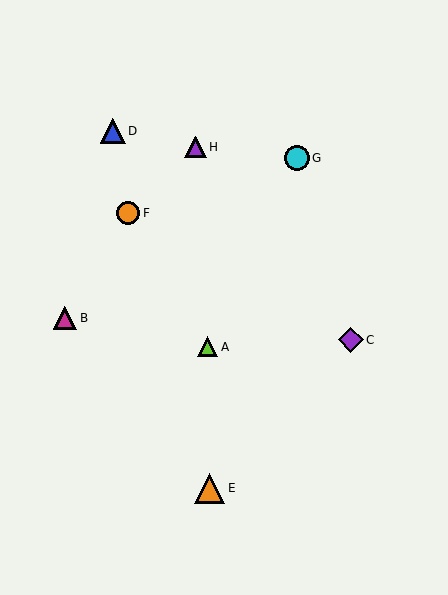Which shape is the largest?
The orange triangle (labeled E) is the largest.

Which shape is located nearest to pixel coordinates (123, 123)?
The blue triangle (labeled D) at (113, 131) is nearest to that location.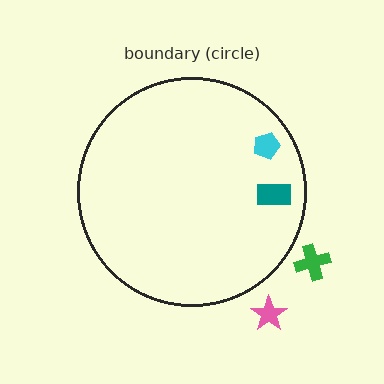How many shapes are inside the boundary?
2 inside, 2 outside.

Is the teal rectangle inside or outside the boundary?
Inside.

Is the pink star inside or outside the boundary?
Outside.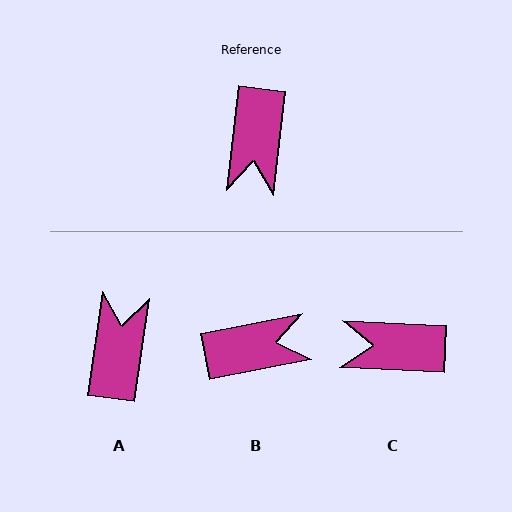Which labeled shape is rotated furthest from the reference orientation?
A, about 178 degrees away.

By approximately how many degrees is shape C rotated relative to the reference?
Approximately 86 degrees clockwise.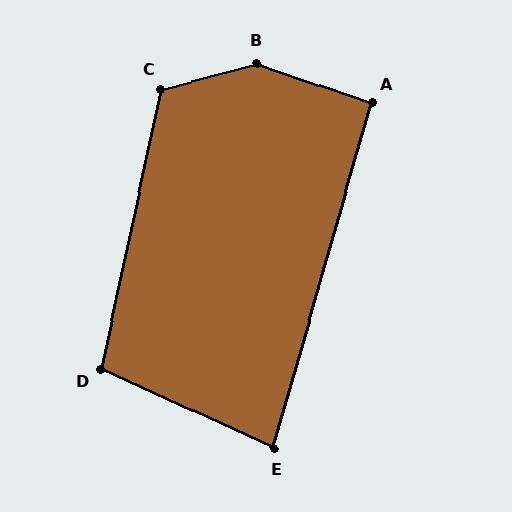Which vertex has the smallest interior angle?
E, at approximately 82 degrees.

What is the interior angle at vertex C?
Approximately 117 degrees (obtuse).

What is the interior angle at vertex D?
Approximately 102 degrees (obtuse).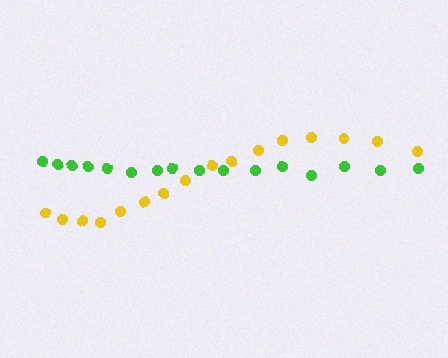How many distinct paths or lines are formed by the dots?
There are 2 distinct paths.